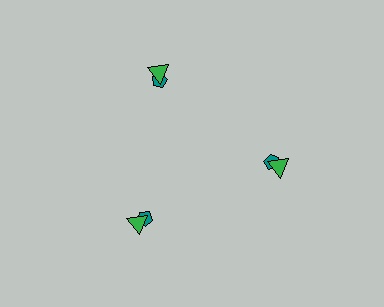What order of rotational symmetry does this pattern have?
This pattern has 3-fold rotational symmetry.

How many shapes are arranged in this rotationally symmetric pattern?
There are 6 shapes, arranged in 3 groups of 2.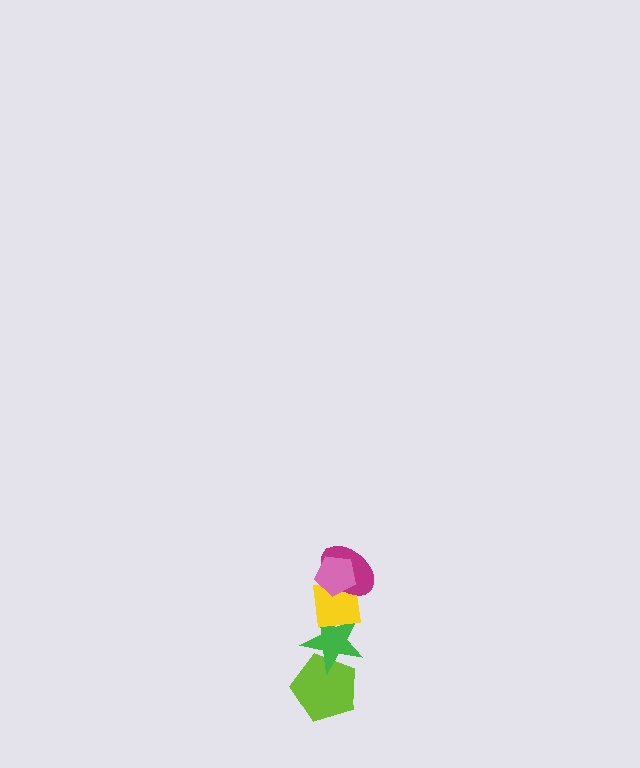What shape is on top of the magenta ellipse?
The pink pentagon is on top of the magenta ellipse.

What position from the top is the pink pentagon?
The pink pentagon is 1st from the top.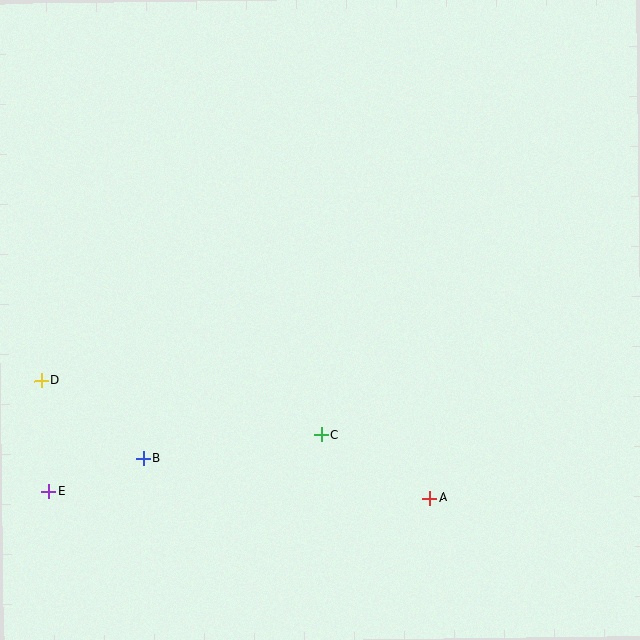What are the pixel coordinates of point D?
Point D is at (41, 381).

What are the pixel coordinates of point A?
Point A is at (430, 498).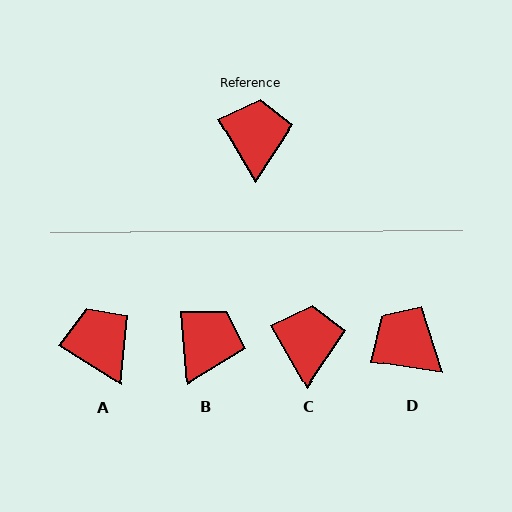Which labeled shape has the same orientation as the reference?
C.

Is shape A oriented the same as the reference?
No, it is off by about 28 degrees.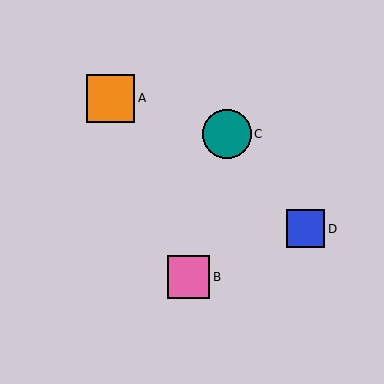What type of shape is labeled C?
Shape C is a teal circle.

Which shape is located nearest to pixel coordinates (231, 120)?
The teal circle (labeled C) at (227, 134) is nearest to that location.